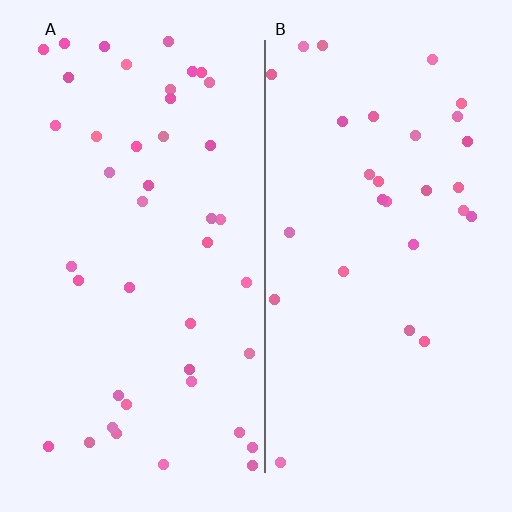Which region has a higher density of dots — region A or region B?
A (the left).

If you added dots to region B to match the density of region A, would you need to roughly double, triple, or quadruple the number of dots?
Approximately double.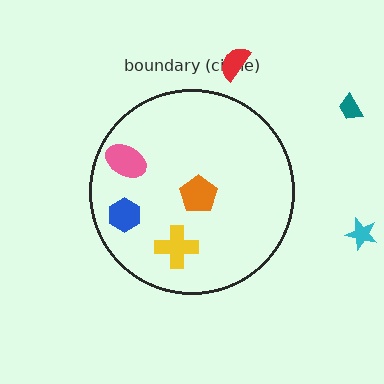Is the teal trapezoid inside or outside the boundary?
Outside.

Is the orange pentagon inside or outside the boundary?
Inside.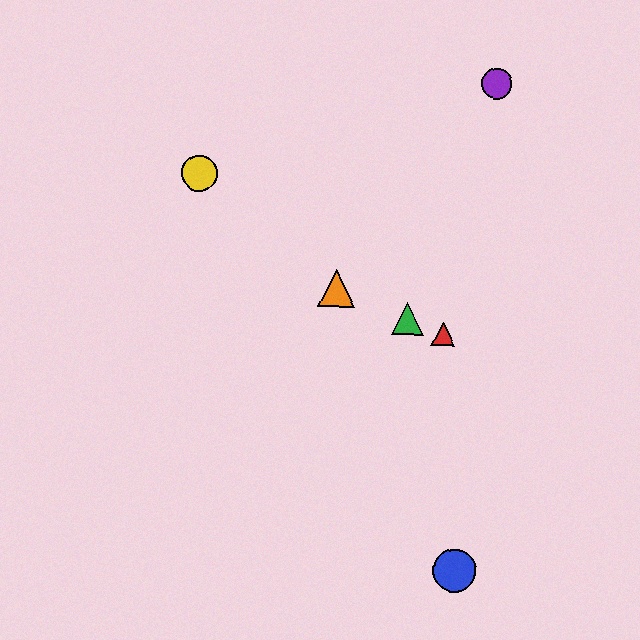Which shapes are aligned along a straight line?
The red triangle, the green triangle, the orange triangle are aligned along a straight line.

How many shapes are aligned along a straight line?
3 shapes (the red triangle, the green triangle, the orange triangle) are aligned along a straight line.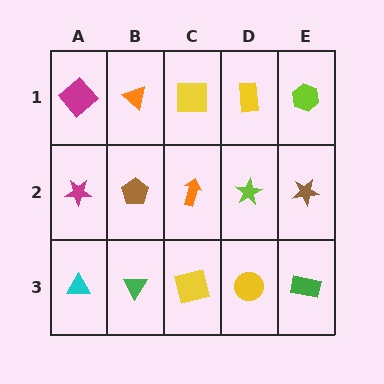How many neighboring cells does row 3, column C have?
3.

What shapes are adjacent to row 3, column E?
A brown star (row 2, column E), a yellow circle (row 3, column D).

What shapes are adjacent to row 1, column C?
An orange arrow (row 2, column C), an orange triangle (row 1, column B), a yellow rectangle (row 1, column D).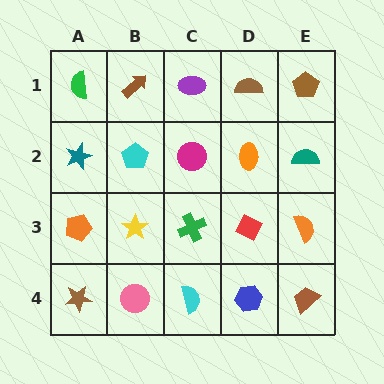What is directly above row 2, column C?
A purple ellipse.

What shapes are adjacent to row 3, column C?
A magenta circle (row 2, column C), a cyan semicircle (row 4, column C), a yellow star (row 3, column B), a red diamond (row 3, column D).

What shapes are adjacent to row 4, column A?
An orange pentagon (row 3, column A), a pink circle (row 4, column B).